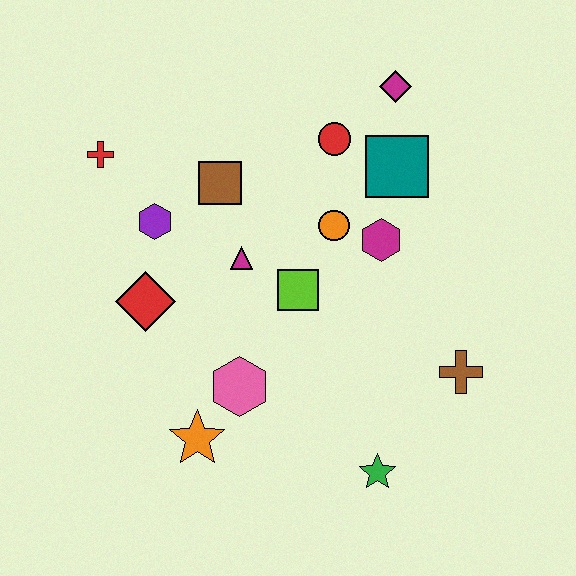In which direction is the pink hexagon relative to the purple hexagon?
The pink hexagon is below the purple hexagon.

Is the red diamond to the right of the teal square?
No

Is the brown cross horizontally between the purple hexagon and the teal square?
No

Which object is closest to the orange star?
The pink hexagon is closest to the orange star.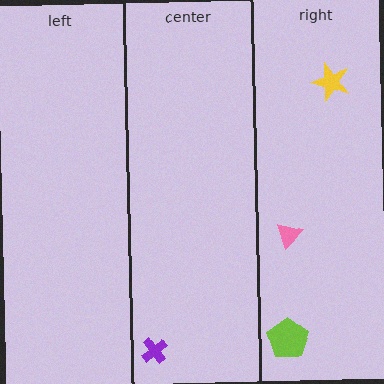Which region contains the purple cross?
The center region.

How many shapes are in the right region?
3.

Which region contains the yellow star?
The right region.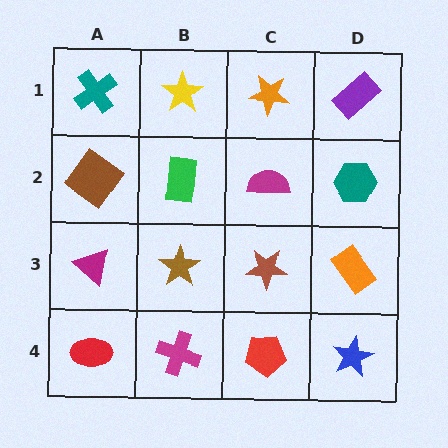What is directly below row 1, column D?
A teal hexagon.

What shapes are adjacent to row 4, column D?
An orange rectangle (row 3, column D), a red pentagon (row 4, column C).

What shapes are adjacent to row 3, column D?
A teal hexagon (row 2, column D), a blue star (row 4, column D), a brown star (row 3, column C).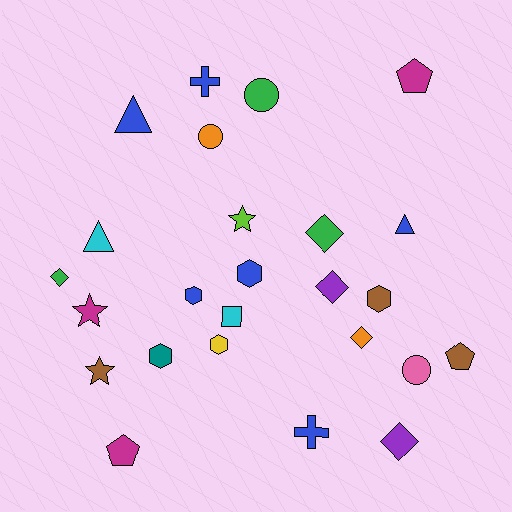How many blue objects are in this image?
There are 6 blue objects.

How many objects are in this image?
There are 25 objects.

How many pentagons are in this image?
There are 3 pentagons.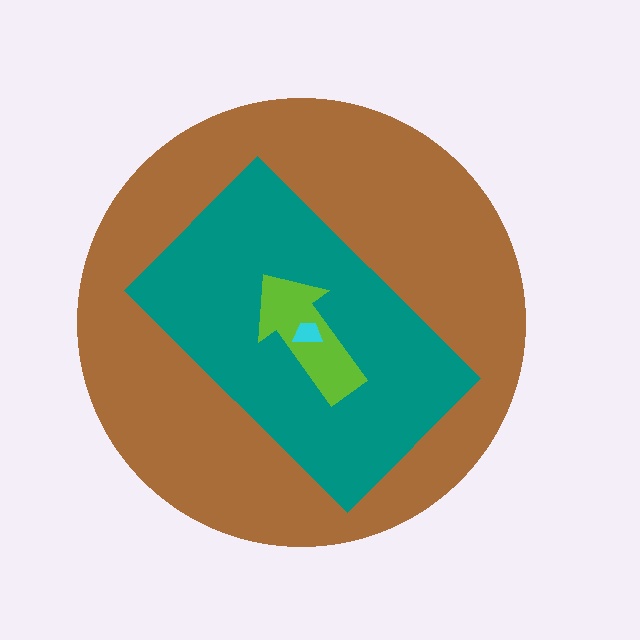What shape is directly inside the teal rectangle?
The lime arrow.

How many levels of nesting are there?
4.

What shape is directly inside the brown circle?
The teal rectangle.